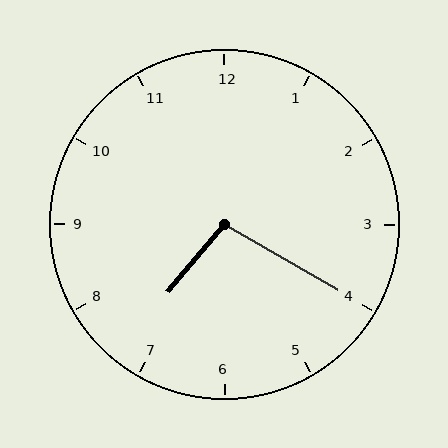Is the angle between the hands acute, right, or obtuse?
It is obtuse.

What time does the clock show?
7:20.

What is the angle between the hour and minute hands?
Approximately 100 degrees.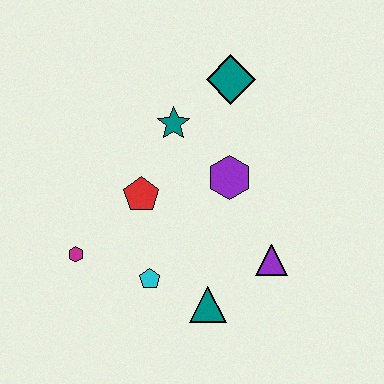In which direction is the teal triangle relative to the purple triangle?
The teal triangle is to the left of the purple triangle.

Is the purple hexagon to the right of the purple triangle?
No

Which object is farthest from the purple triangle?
The magenta hexagon is farthest from the purple triangle.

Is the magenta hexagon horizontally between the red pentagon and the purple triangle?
No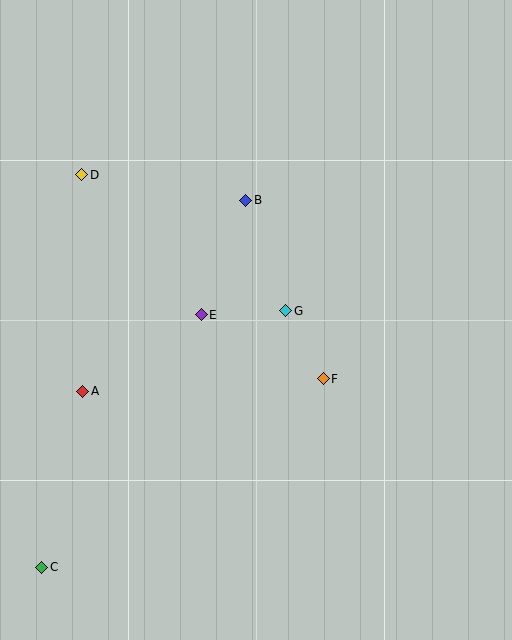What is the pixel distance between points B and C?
The distance between B and C is 420 pixels.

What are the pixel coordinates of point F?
Point F is at (323, 379).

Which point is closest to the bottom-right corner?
Point F is closest to the bottom-right corner.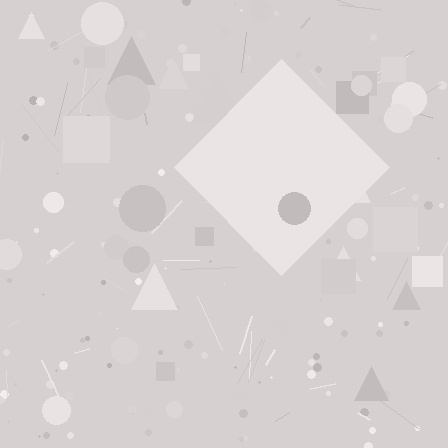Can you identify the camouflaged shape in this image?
The camouflaged shape is a diamond.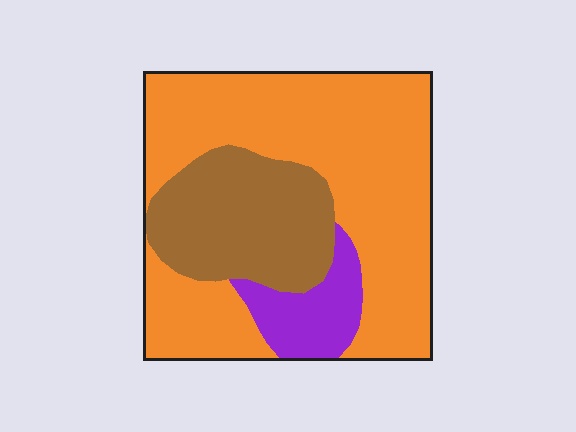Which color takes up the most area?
Orange, at roughly 65%.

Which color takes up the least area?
Purple, at roughly 10%.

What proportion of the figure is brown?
Brown covers 26% of the figure.